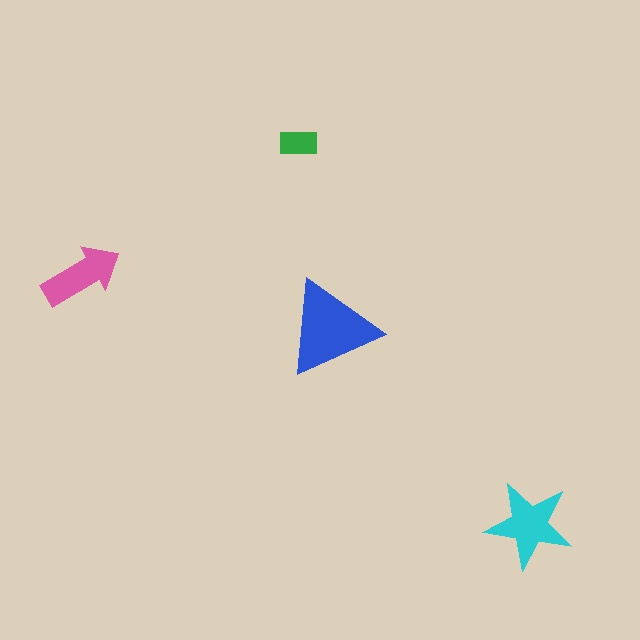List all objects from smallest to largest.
The green rectangle, the pink arrow, the cyan star, the blue triangle.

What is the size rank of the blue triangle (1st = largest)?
1st.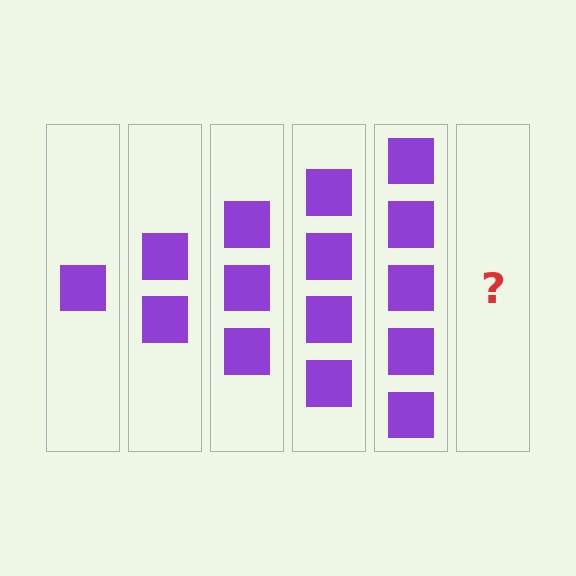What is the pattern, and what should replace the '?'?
The pattern is that each step adds one more square. The '?' should be 6 squares.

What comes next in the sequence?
The next element should be 6 squares.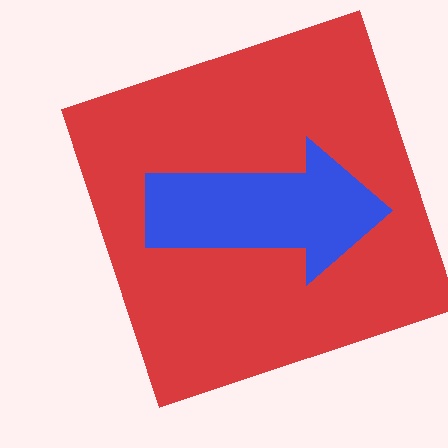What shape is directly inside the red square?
The blue arrow.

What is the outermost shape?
The red square.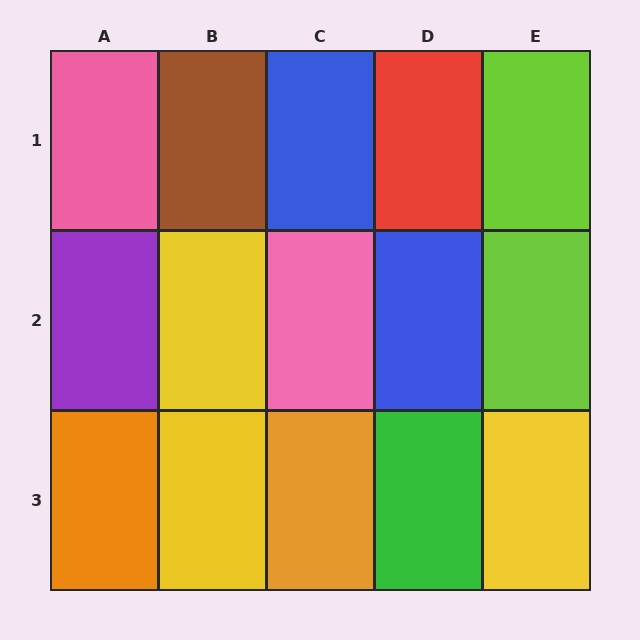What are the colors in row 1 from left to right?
Pink, brown, blue, red, lime.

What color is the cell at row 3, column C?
Orange.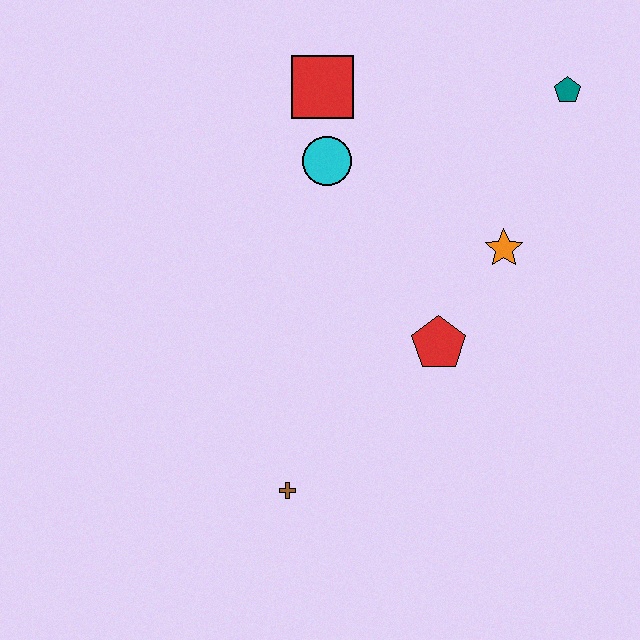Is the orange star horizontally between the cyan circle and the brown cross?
No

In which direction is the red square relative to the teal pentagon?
The red square is to the left of the teal pentagon.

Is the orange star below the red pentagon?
No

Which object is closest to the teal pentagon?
The orange star is closest to the teal pentagon.